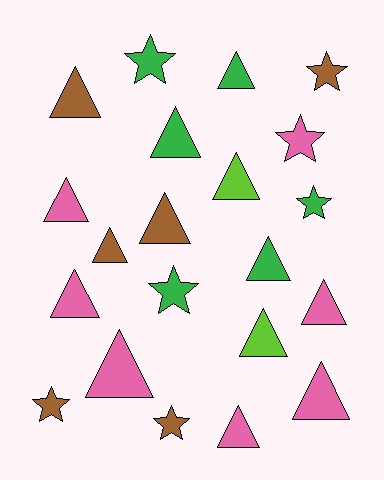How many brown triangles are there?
There are 3 brown triangles.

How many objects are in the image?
There are 21 objects.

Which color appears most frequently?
Pink, with 7 objects.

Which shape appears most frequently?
Triangle, with 14 objects.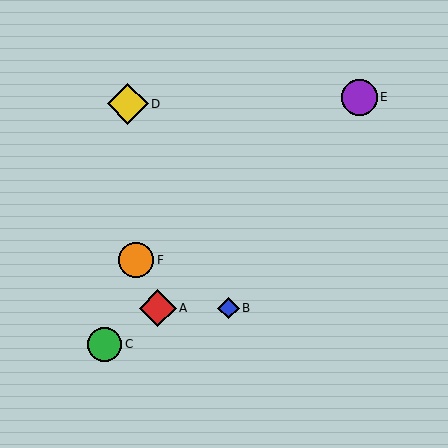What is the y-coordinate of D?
Object D is at y≈104.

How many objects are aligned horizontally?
2 objects (A, B) are aligned horizontally.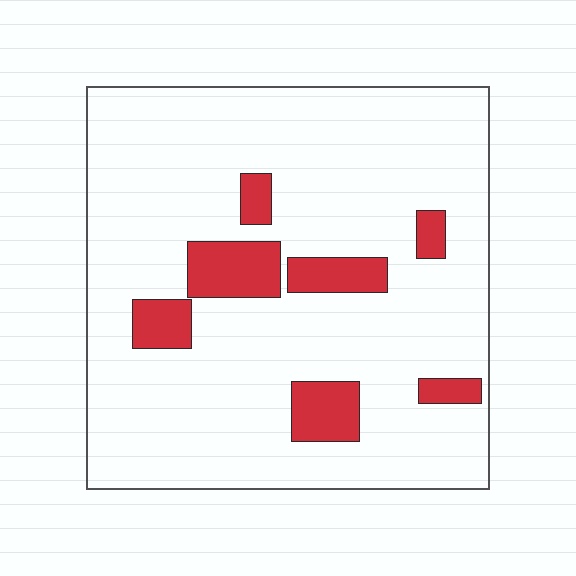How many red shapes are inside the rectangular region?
7.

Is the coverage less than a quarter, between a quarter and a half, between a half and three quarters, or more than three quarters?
Less than a quarter.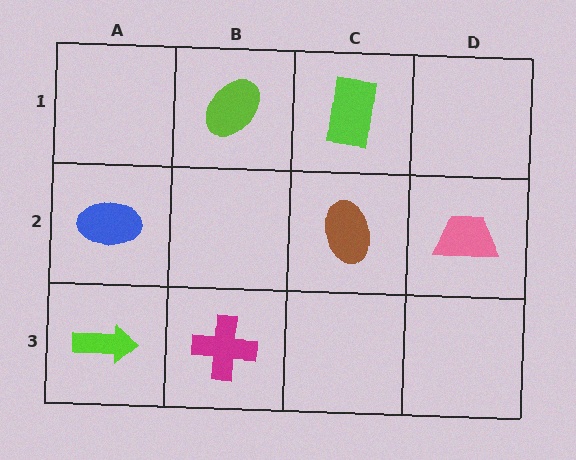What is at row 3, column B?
A magenta cross.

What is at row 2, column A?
A blue ellipse.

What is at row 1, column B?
A lime ellipse.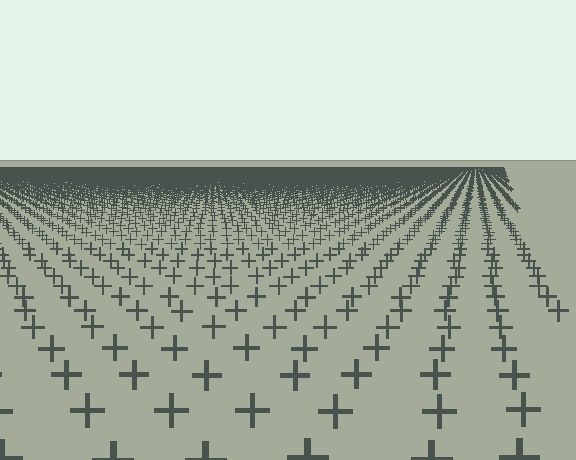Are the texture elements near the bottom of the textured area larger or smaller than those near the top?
Larger. Near the bottom, elements are closer to the viewer and appear at a bigger on-screen size.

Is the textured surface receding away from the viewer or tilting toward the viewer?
The surface is receding away from the viewer. Texture elements get smaller and denser toward the top.